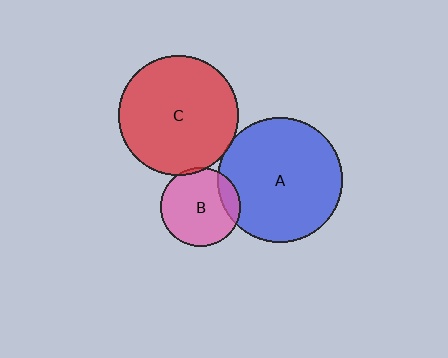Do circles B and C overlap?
Yes.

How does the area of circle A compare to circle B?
Approximately 2.5 times.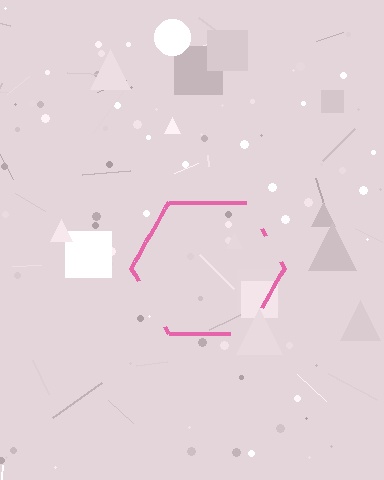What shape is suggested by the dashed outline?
The dashed outline suggests a hexagon.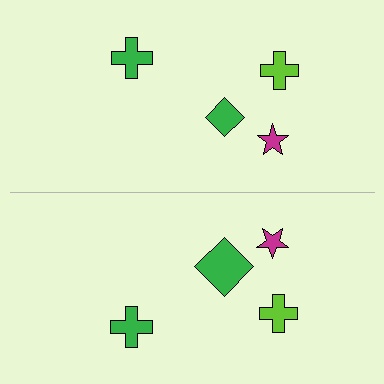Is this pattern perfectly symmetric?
No, the pattern is not perfectly symmetric. The green diamond on the bottom side has a different size than its mirror counterpart.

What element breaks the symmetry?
The green diamond on the bottom side has a different size than its mirror counterpart.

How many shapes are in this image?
There are 8 shapes in this image.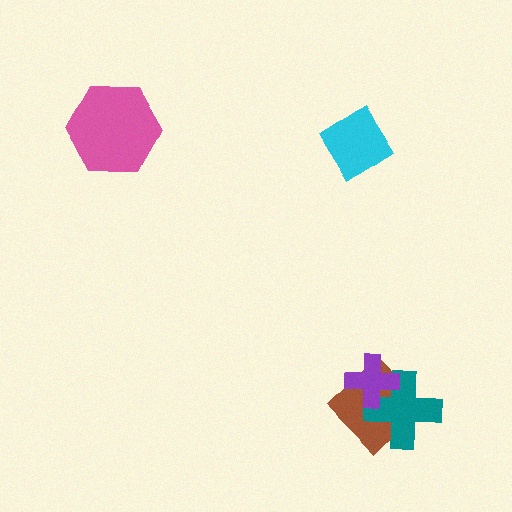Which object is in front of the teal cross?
The purple cross is in front of the teal cross.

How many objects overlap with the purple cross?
2 objects overlap with the purple cross.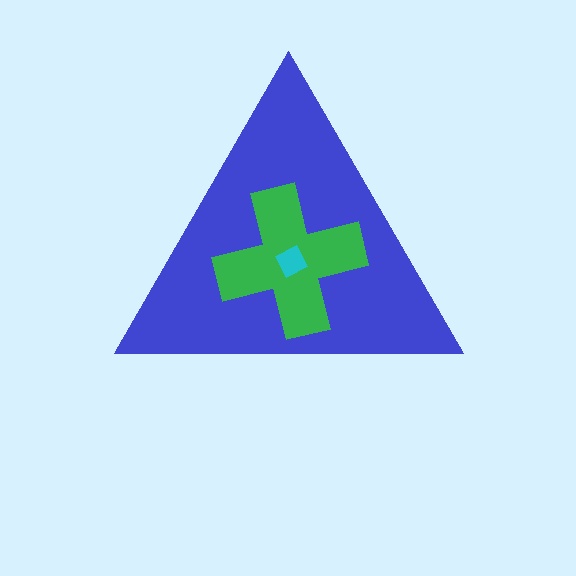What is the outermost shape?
The blue triangle.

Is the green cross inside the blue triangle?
Yes.